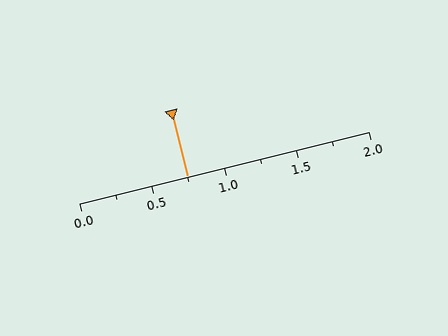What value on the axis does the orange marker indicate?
The marker indicates approximately 0.75.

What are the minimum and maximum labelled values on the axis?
The axis runs from 0.0 to 2.0.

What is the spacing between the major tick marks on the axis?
The major ticks are spaced 0.5 apart.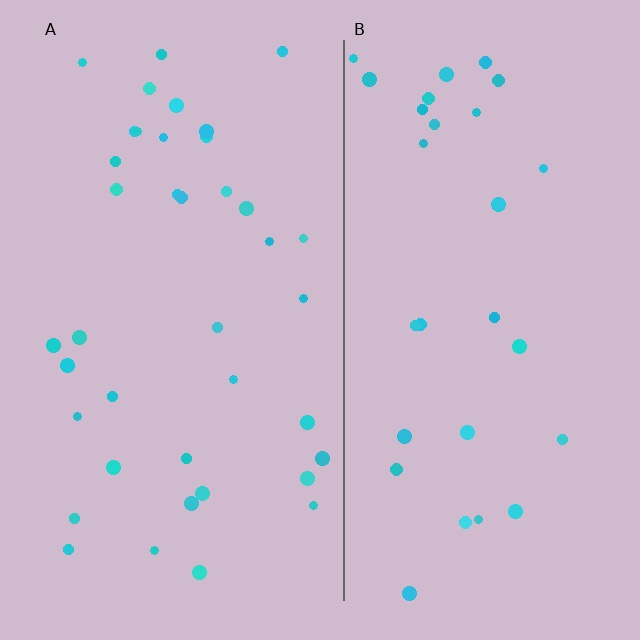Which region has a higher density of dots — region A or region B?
A (the left).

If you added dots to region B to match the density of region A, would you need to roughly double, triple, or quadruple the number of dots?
Approximately double.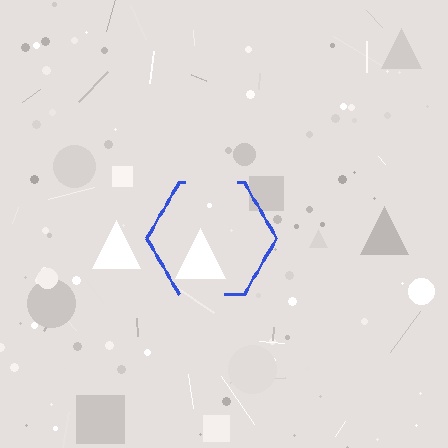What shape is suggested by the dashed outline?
The dashed outline suggests a hexagon.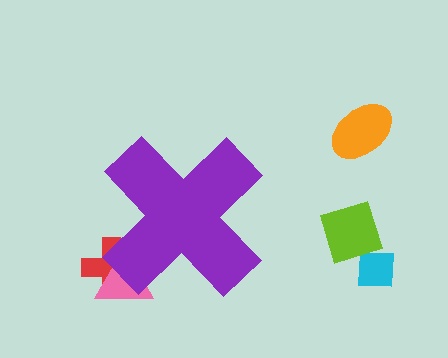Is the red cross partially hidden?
Yes, the red cross is partially hidden behind the purple cross.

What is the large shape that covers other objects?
A purple cross.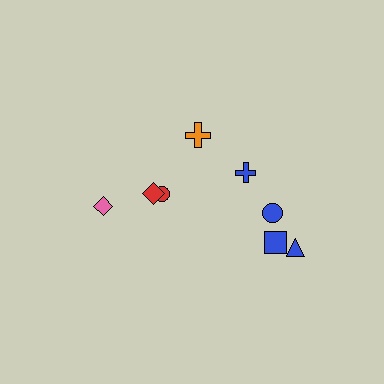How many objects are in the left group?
There are 3 objects.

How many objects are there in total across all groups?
There are 8 objects.